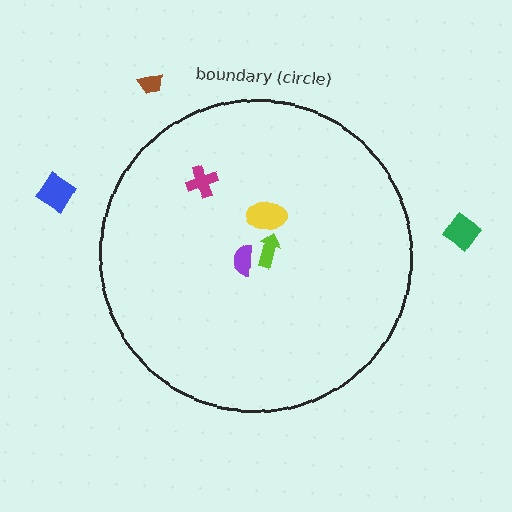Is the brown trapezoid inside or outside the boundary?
Outside.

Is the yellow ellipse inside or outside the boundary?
Inside.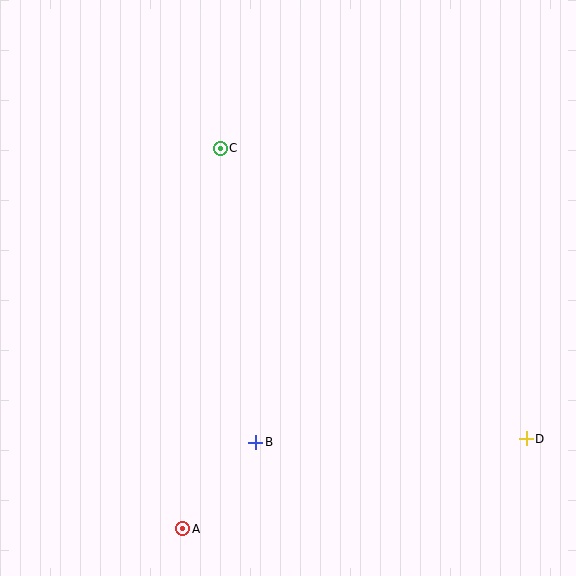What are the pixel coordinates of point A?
Point A is at (183, 529).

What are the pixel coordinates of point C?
Point C is at (220, 148).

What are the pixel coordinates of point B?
Point B is at (256, 442).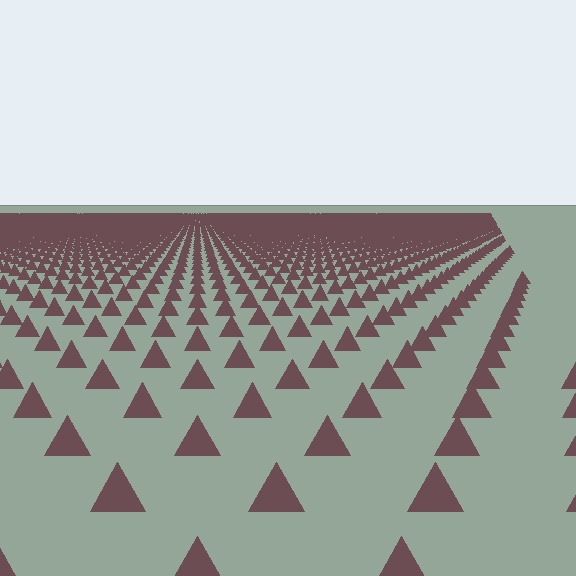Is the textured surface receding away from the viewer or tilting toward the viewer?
The surface is receding away from the viewer. Texture elements get smaller and denser toward the top.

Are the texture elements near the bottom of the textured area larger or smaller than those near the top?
Larger. Near the bottom, elements are closer to the viewer and appear at a bigger on-screen size.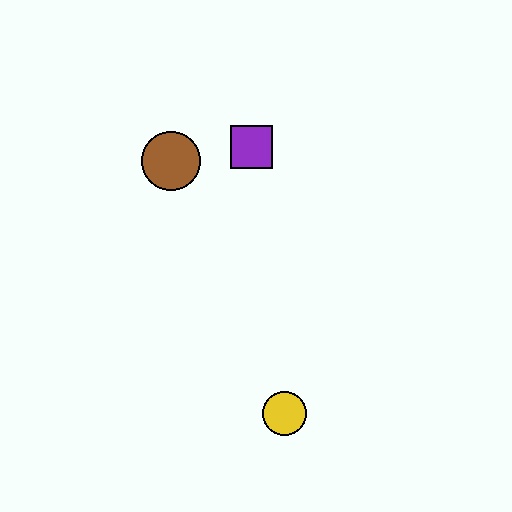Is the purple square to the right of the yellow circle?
No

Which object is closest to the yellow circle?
The purple square is closest to the yellow circle.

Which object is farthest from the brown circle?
The yellow circle is farthest from the brown circle.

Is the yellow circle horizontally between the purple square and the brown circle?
No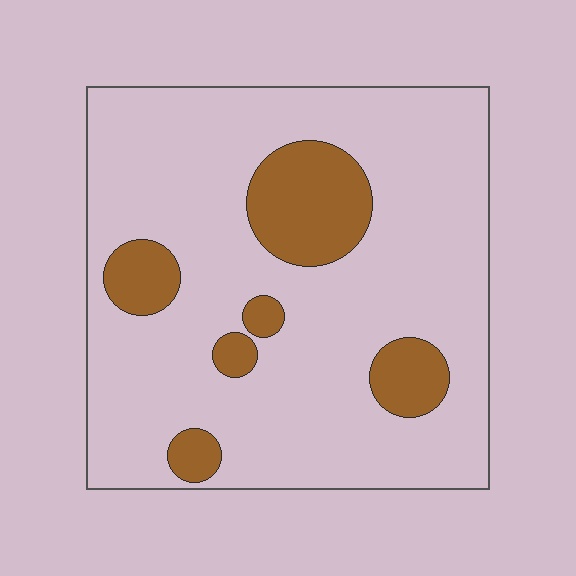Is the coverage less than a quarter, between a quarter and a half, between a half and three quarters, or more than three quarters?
Less than a quarter.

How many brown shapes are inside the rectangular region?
6.